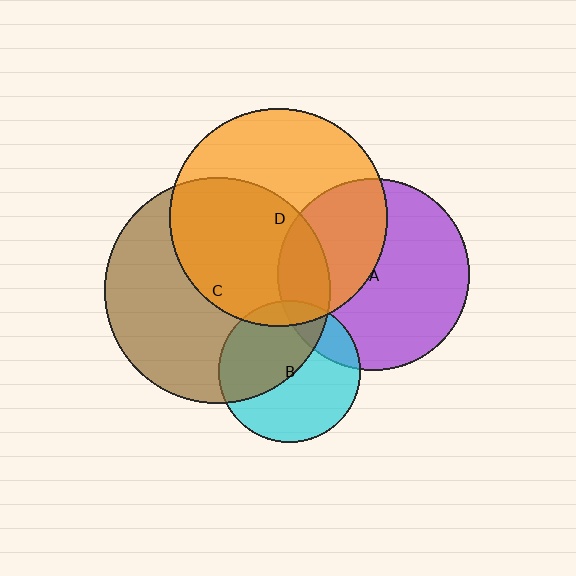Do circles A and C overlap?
Yes.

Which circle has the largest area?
Circle C (brown).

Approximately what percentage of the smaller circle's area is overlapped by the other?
Approximately 15%.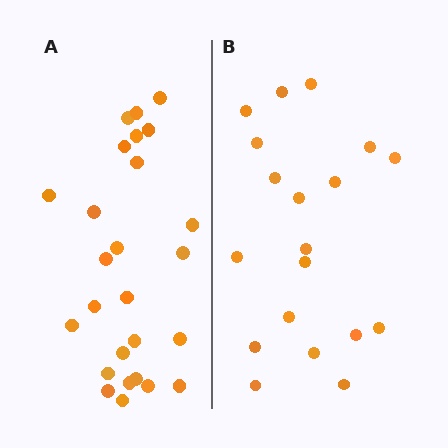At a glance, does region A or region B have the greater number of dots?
Region A (the left region) has more dots.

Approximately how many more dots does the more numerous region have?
Region A has roughly 8 or so more dots than region B.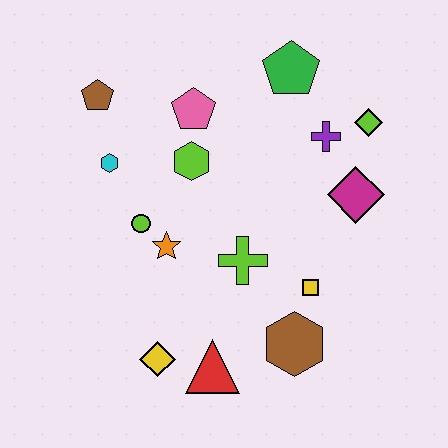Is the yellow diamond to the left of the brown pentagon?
No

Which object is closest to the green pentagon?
The purple cross is closest to the green pentagon.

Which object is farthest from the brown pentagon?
The brown hexagon is farthest from the brown pentagon.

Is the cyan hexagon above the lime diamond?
No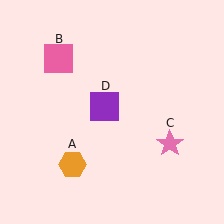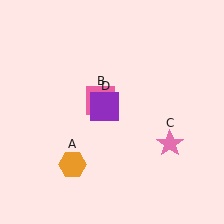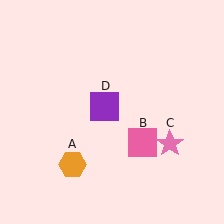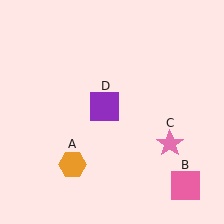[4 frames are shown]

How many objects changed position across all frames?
1 object changed position: pink square (object B).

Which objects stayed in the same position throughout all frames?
Orange hexagon (object A) and pink star (object C) and purple square (object D) remained stationary.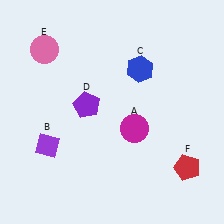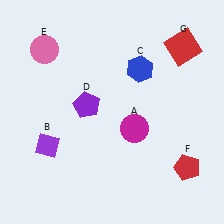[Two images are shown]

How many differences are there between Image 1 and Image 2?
There is 1 difference between the two images.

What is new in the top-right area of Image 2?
A red square (G) was added in the top-right area of Image 2.